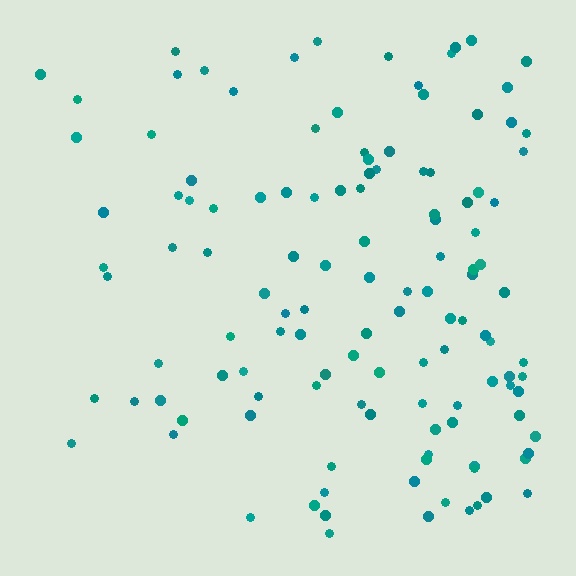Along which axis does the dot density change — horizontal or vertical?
Horizontal.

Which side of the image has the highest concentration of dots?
The right.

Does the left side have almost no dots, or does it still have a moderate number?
Still a moderate number, just noticeably fewer than the right.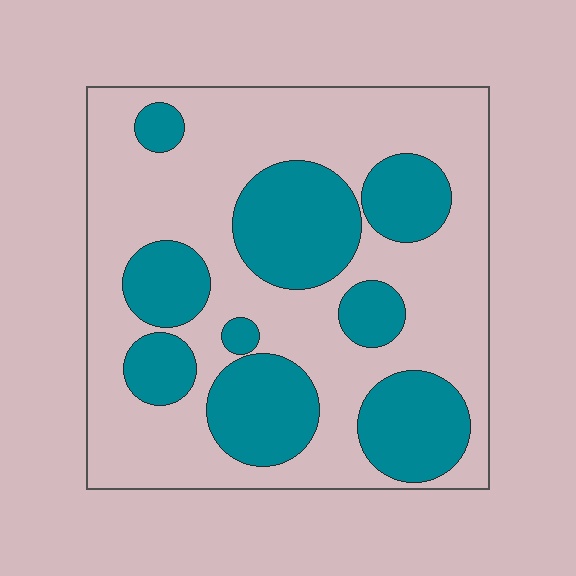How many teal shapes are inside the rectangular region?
9.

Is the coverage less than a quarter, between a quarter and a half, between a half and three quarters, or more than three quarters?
Between a quarter and a half.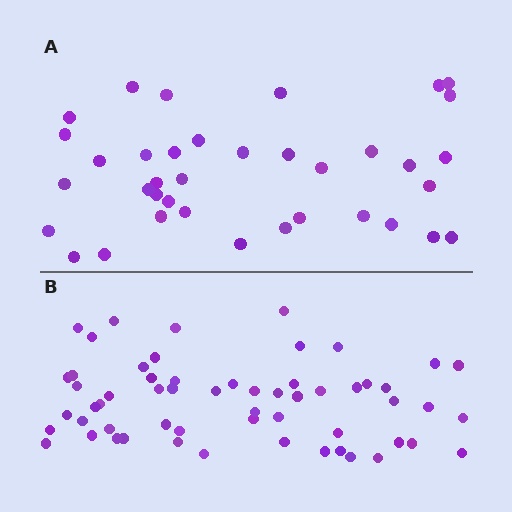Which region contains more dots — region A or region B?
Region B (the bottom region) has more dots.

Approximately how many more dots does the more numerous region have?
Region B has approximately 20 more dots than region A.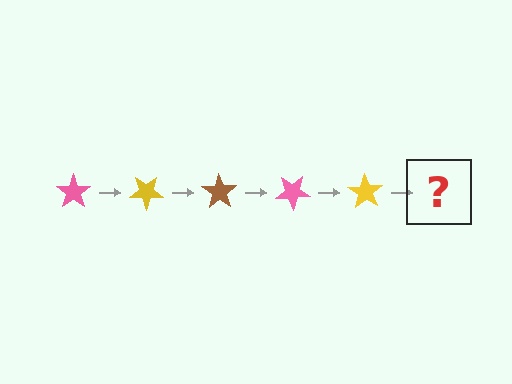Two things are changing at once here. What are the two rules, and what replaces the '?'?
The two rules are that it rotates 35 degrees each step and the color cycles through pink, yellow, and brown. The '?' should be a brown star, rotated 175 degrees from the start.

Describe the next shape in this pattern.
It should be a brown star, rotated 175 degrees from the start.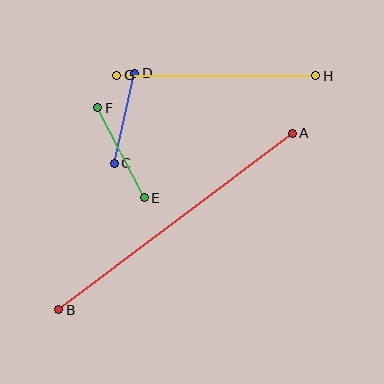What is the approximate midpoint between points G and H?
The midpoint is at approximately (216, 76) pixels.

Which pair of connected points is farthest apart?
Points A and B are farthest apart.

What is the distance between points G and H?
The distance is approximately 199 pixels.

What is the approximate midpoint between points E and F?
The midpoint is at approximately (121, 153) pixels.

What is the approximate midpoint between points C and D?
The midpoint is at approximately (124, 118) pixels.